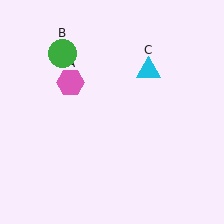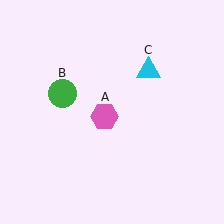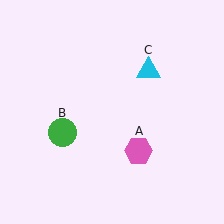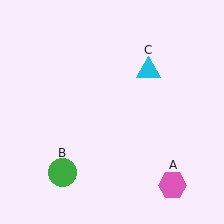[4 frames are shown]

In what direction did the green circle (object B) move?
The green circle (object B) moved down.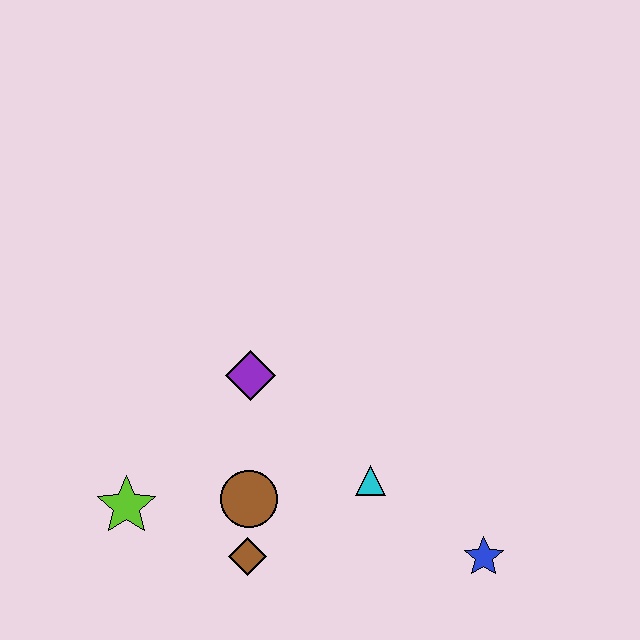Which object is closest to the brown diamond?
The brown circle is closest to the brown diamond.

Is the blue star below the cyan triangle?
Yes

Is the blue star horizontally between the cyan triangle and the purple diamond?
No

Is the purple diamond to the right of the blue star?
No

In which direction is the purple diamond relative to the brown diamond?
The purple diamond is above the brown diamond.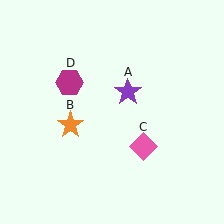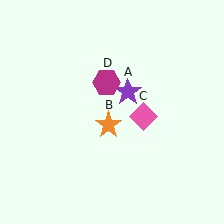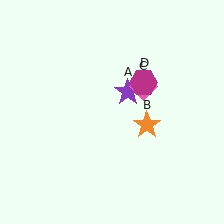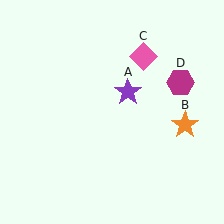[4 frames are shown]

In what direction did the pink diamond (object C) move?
The pink diamond (object C) moved up.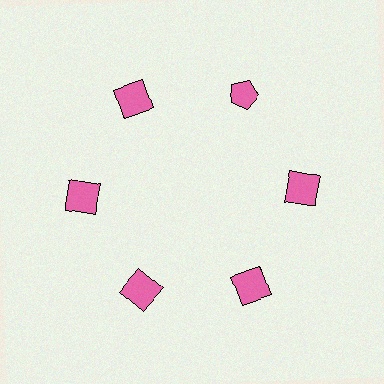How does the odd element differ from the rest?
It has a different shape: pentagon instead of square.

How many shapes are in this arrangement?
There are 6 shapes arranged in a ring pattern.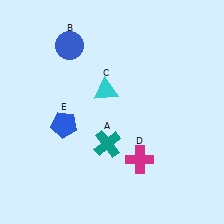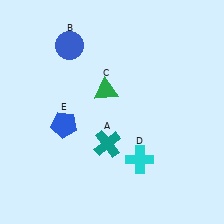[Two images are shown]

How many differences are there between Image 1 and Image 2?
There are 2 differences between the two images.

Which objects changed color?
C changed from cyan to green. D changed from magenta to cyan.